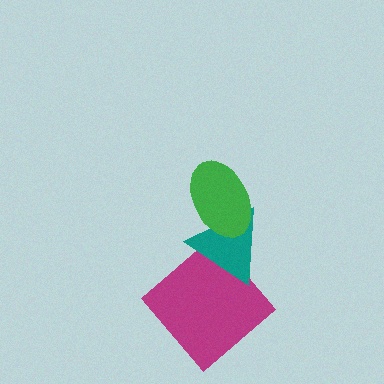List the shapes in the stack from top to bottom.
From top to bottom: the green ellipse, the teal triangle, the magenta diamond.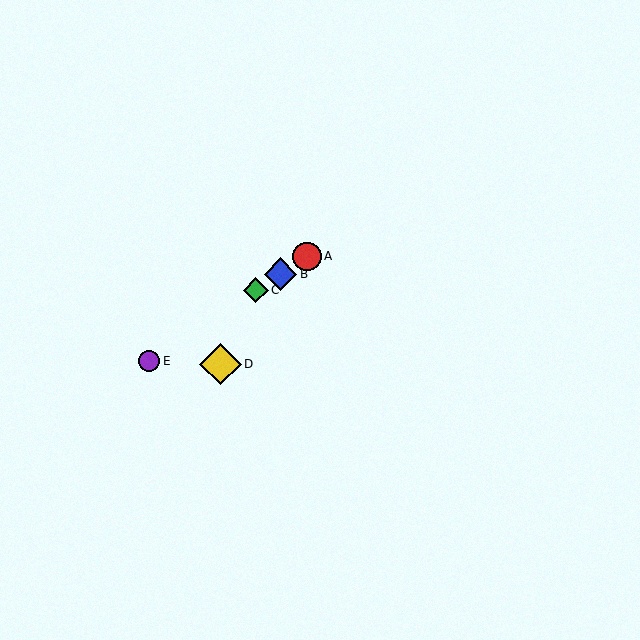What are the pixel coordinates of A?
Object A is at (307, 257).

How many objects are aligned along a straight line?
4 objects (A, B, C, E) are aligned along a straight line.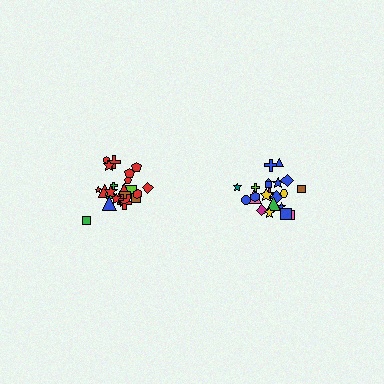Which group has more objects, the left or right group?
The left group.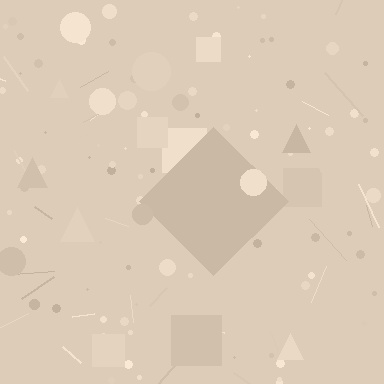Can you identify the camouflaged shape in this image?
The camouflaged shape is a diamond.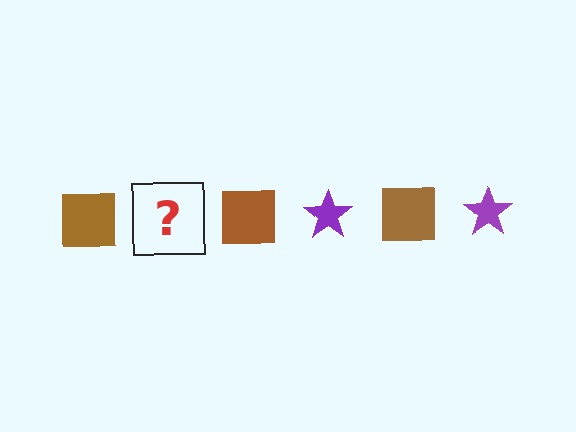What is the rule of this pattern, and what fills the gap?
The rule is that the pattern alternates between brown square and purple star. The gap should be filled with a purple star.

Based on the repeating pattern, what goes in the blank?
The blank should be a purple star.